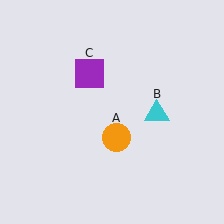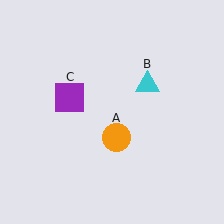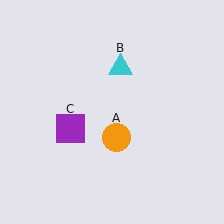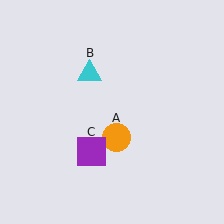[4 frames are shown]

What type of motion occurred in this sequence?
The cyan triangle (object B), purple square (object C) rotated counterclockwise around the center of the scene.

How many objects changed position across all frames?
2 objects changed position: cyan triangle (object B), purple square (object C).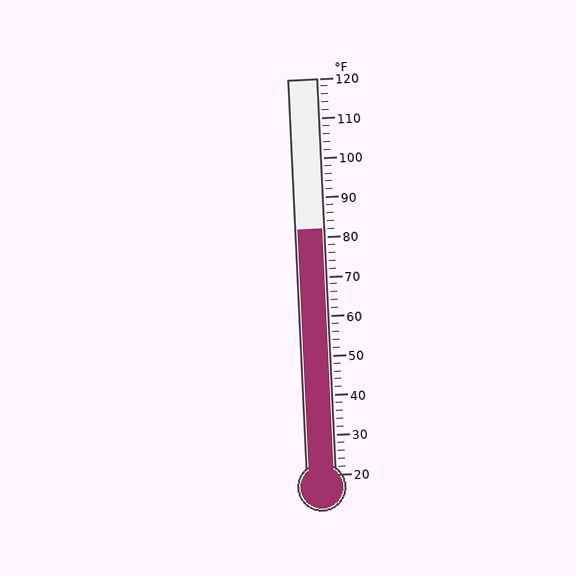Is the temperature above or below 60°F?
The temperature is above 60°F.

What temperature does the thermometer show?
The thermometer shows approximately 82°F.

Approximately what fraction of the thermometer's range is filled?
The thermometer is filled to approximately 60% of its range.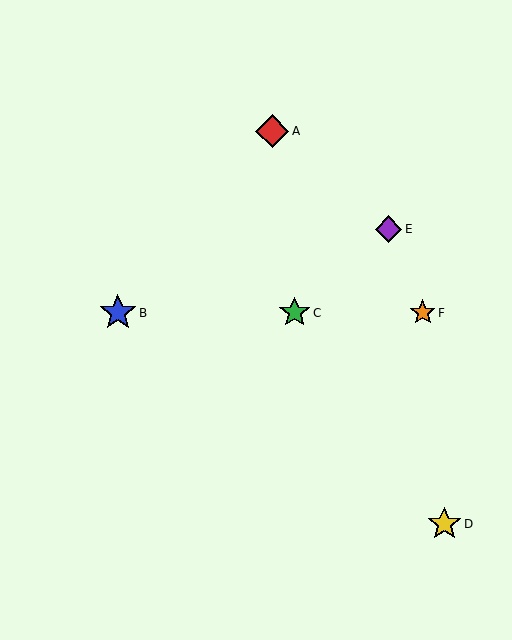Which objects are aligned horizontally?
Objects B, C, F are aligned horizontally.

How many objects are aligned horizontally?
3 objects (B, C, F) are aligned horizontally.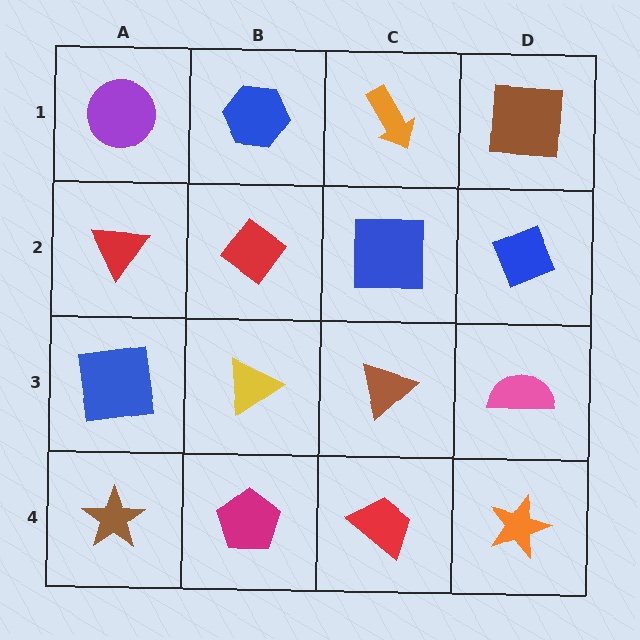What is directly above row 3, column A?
A red triangle.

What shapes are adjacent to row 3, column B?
A red diamond (row 2, column B), a magenta pentagon (row 4, column B), a blue square (row 3, column A), a brown triangle (row 3, column C).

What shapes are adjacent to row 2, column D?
A brown square (row 1, column D), a pink semicircle (row 3, column D), a blue square (row 2, column C).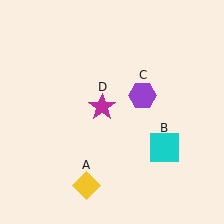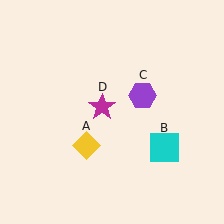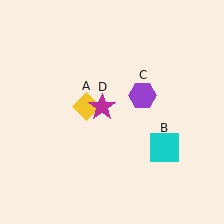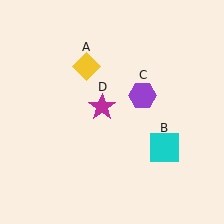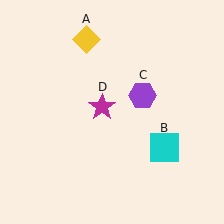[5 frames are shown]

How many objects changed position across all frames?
1 object changed position: yellow diamond (object A).